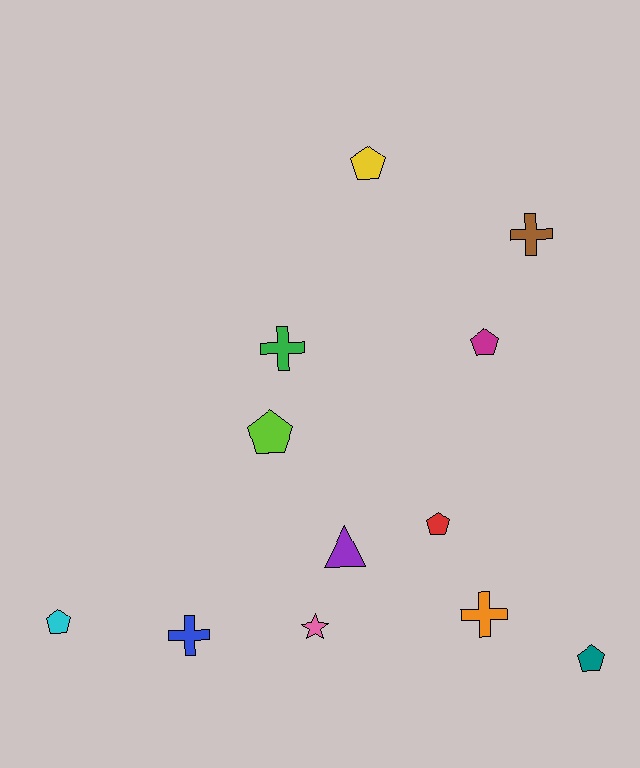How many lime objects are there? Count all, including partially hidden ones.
There is 1 lime object.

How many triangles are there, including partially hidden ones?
There is 1 triangle.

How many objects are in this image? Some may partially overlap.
There are 12 objects.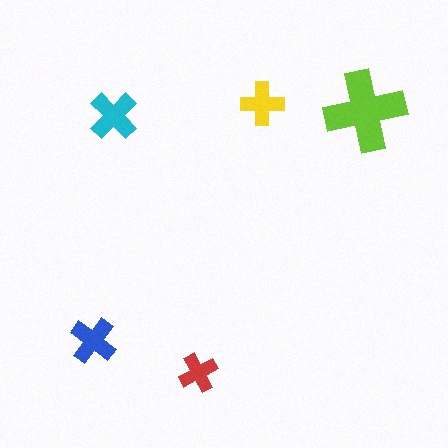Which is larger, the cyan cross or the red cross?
The cyan one.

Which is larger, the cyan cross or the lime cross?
The lime one.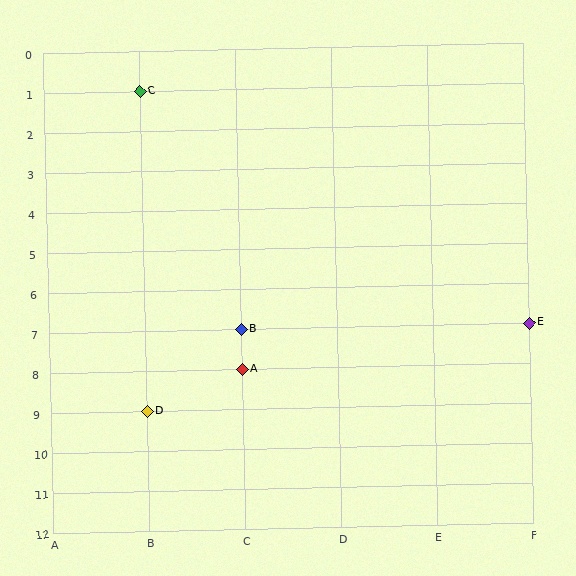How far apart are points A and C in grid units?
Points A and C are 1 column and 7 rows apart (about 7.1 grid units diagonally).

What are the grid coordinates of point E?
Point E is at grid coordinates (F, 7).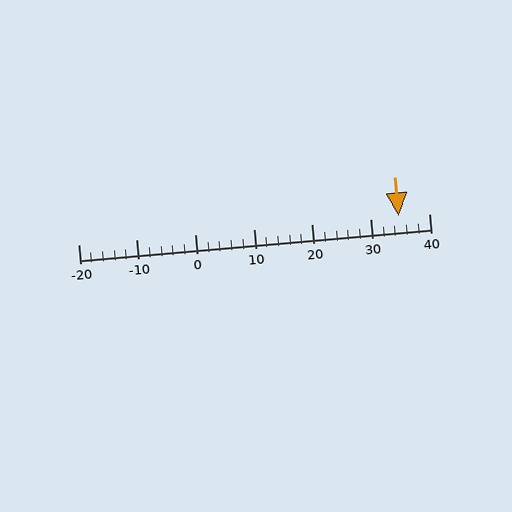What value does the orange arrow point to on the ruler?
The orange arrow points to approximately 35.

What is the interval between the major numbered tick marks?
The major tick marks are spaced 10 units apart.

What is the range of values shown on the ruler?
The ruler shows values from -20 to 40.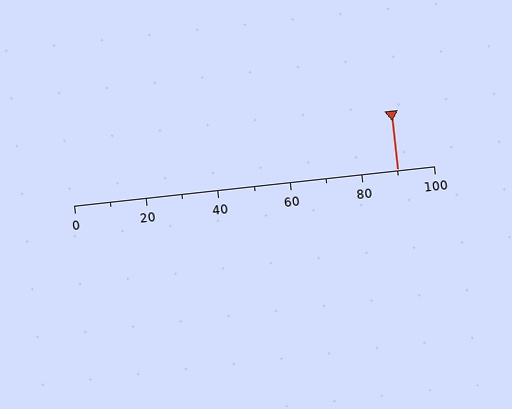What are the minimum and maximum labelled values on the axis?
The axis runs from 0 to 100.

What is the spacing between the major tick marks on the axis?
The major ticks are spaced 20 apart.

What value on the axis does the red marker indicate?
The marker indicates approximately 90.